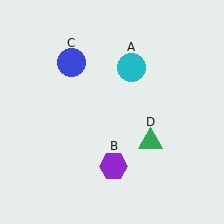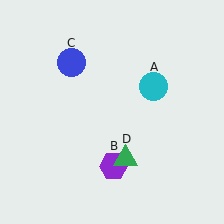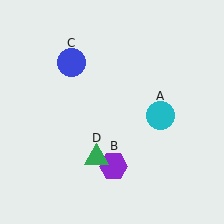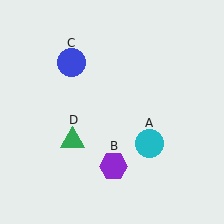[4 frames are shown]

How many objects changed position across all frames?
2 objects changed position: cyan circle (object A), green triangle (object D).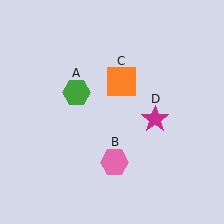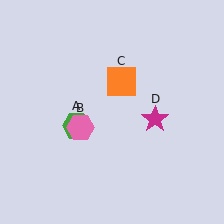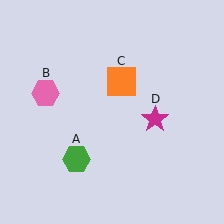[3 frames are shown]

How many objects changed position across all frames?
2 objects changed position: green hexagon (object A), pink hexagon (object B).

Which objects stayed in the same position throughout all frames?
Orange square (object C) and magenta star (object D) remained stationary.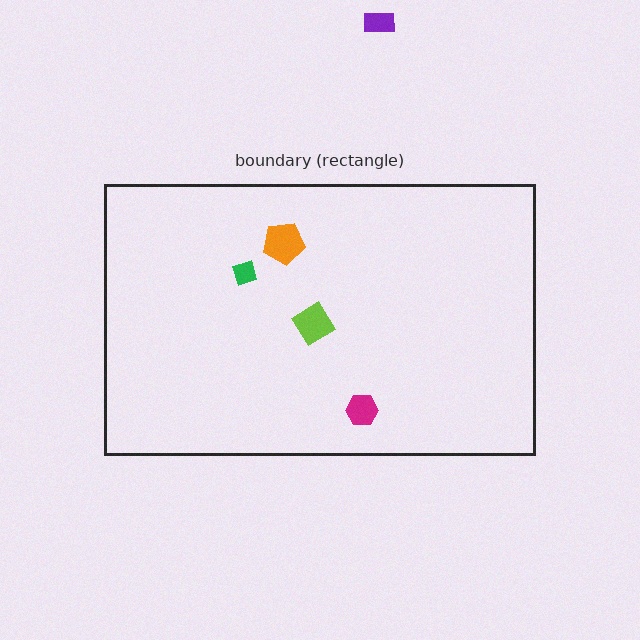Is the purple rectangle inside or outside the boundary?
Outside.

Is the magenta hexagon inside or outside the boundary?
Inside.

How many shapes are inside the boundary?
4 inside, 1 outside.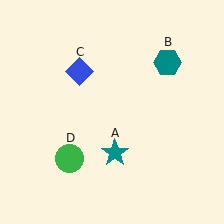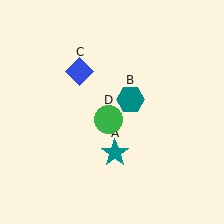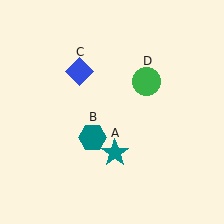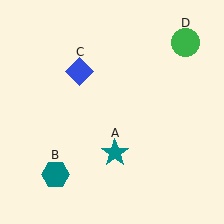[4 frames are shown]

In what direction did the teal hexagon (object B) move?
The teal hexagon (object B) moved down and to the left.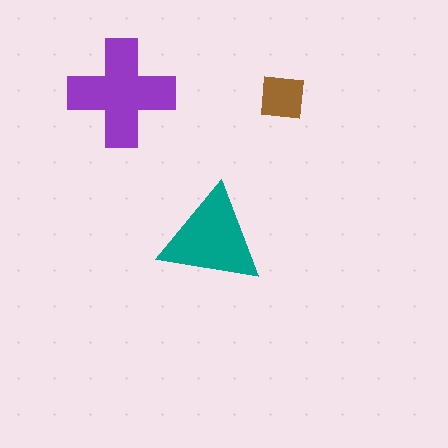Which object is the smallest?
The brown square.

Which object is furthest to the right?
The brown square is rightmost.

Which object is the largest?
The purple cross.